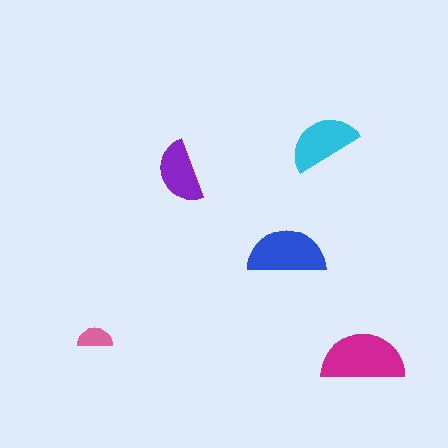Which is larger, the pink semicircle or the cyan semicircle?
The cyan one.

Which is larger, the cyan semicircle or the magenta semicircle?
The magenta one.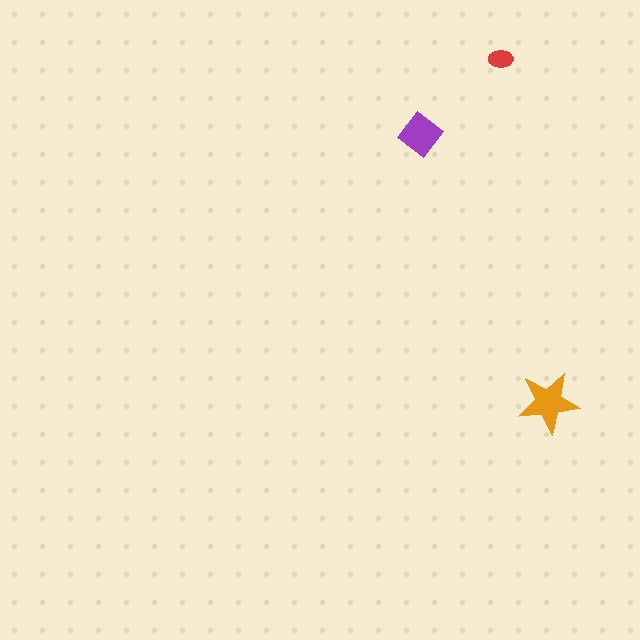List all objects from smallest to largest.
The red ellipse, the purple diamond, the orange star.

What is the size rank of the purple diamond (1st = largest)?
2nd.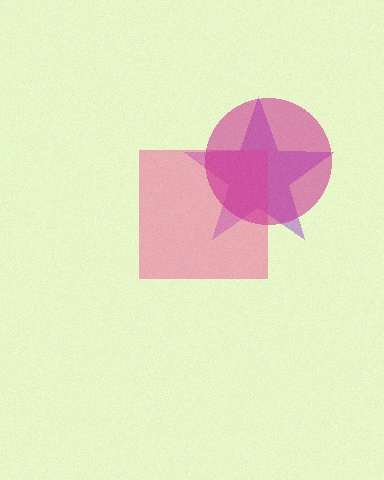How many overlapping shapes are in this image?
There are 3 overlapping shapes in the image.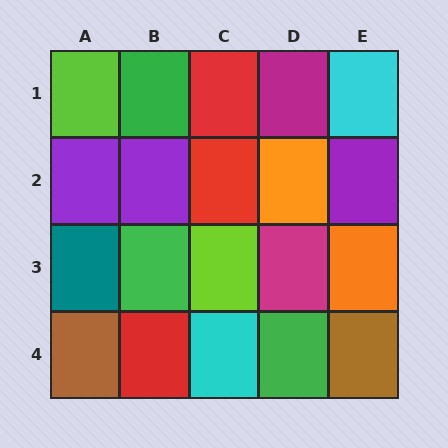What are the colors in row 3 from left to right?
Teal, green, lime, magenta, orange.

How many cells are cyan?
2 cells are cyan.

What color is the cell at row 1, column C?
Red.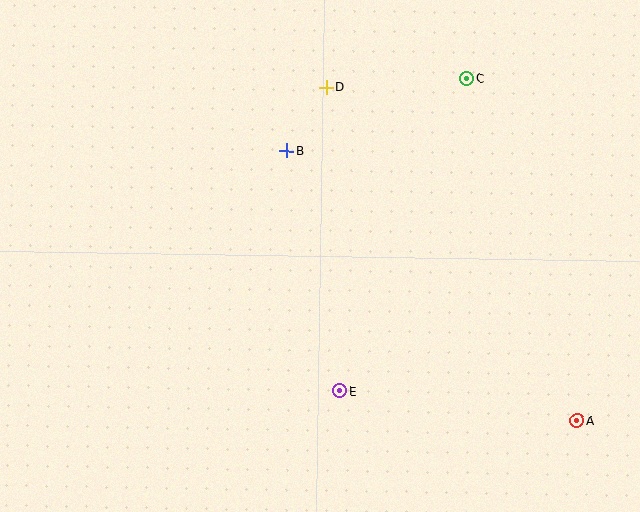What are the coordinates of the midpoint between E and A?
The midpoint between E and A is at (458, 406).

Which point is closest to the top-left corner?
Point B is closest to the top-left corner.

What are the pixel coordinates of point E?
Point E is at (340, 391).